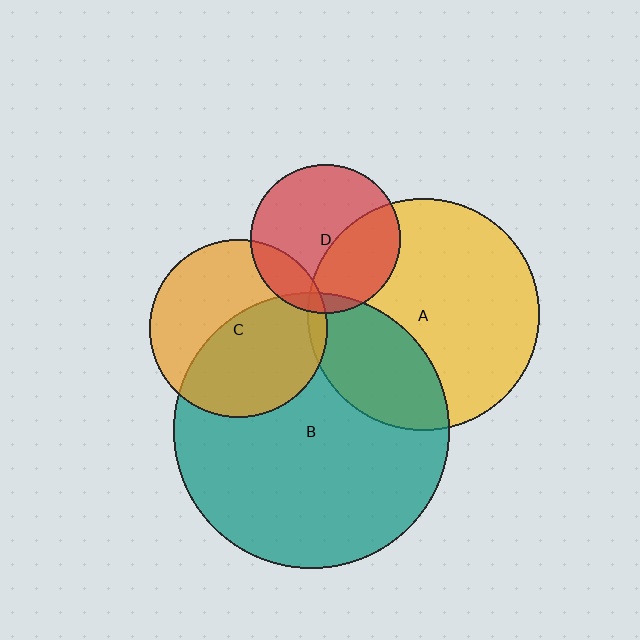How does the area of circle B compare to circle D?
Approximately 3.4 times.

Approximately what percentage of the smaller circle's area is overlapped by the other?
Approximately 5%.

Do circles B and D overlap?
Yes.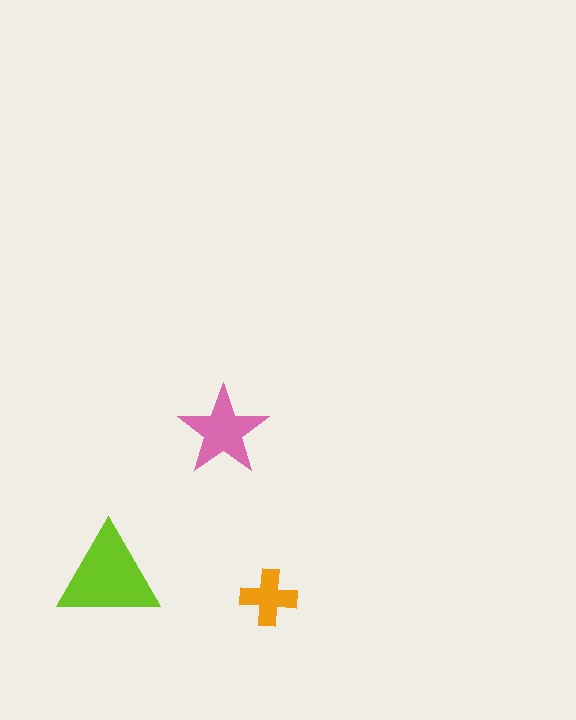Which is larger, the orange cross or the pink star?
The pink star.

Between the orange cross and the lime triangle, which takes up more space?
The lime triangle.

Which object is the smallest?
The orange cross.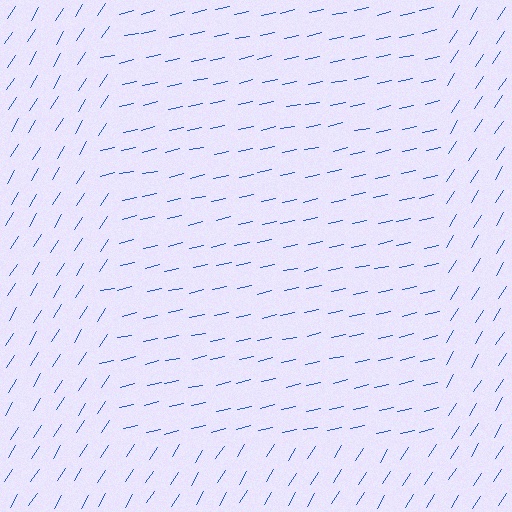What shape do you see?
I see a rectangle.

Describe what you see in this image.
The image is filled with small blue line segments. A rectangle region in the image has lines oriented differently from the surrounding lines, creating a visible texture boundary.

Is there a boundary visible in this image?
Yes, there is a texture boundary formed by a change in line orientation.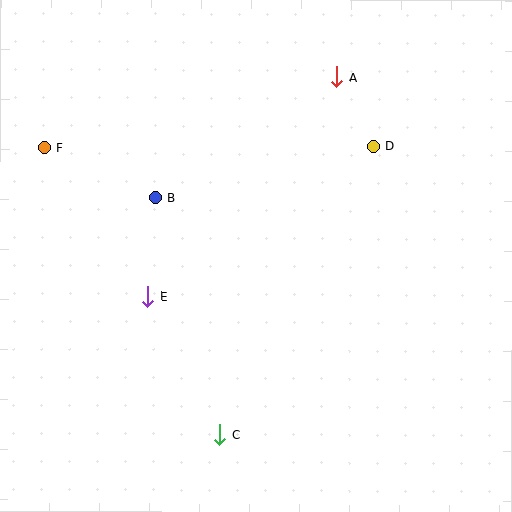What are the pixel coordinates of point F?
Point F is at (44, 148).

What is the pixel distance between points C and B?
The distance between C and B is 246 pixels.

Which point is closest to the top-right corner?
Point A is closest to the top-right corner.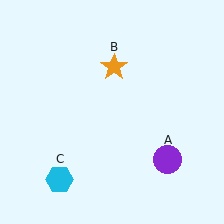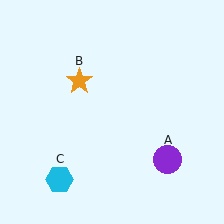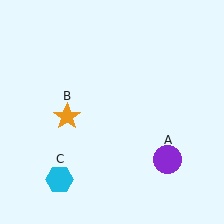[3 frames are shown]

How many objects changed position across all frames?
1 object changed position: orange star (object B).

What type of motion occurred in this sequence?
The orange star (object B) rotated counterclockwise around the center of the scene.